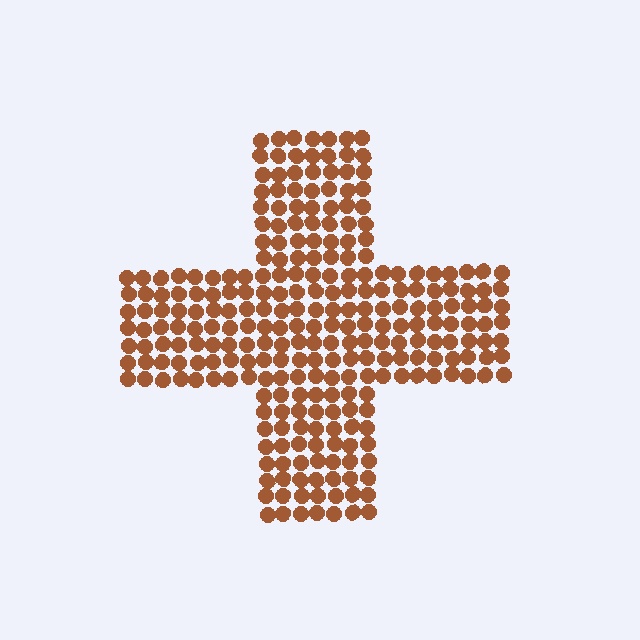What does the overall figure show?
The overall figure shows a cross.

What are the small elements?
The small elements are circles.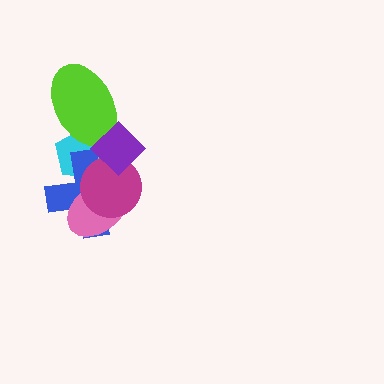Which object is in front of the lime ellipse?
The purple diamond is in front of the lime ellipse.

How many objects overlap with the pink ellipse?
3 objects overlap with the pink ellipse.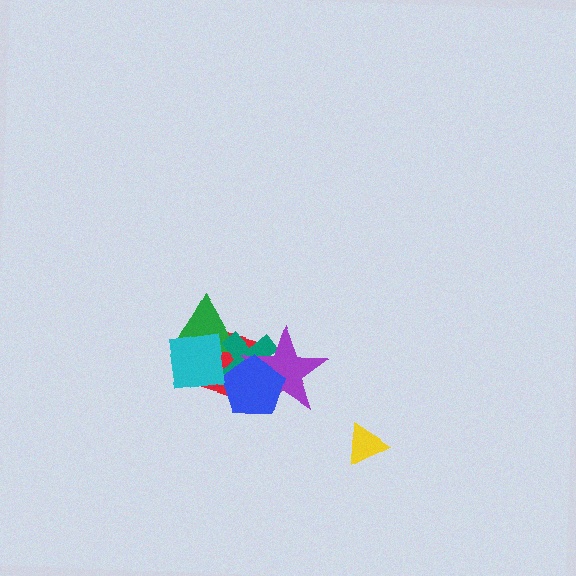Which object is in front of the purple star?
The blue pentagon is in front of the purple star.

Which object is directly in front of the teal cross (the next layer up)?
The purple star is directly in front of the teal cross.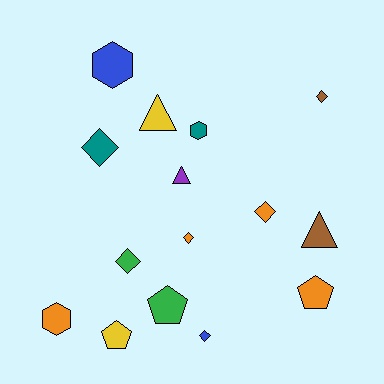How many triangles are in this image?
There are 3 triangles.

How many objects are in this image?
There are 15 objects.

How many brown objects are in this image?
There are 2 brown objects.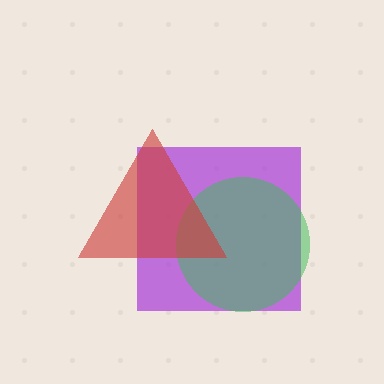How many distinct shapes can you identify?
There are 3 distinct shapes: a purple square, a green circle, a red triangle.